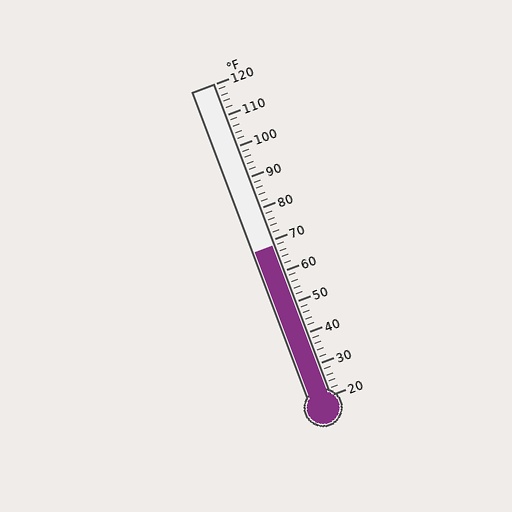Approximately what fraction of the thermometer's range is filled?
The thermometer is filled to approximately 50% of its range.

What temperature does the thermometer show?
The thermometer shows approximately 68°F.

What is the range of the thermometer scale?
The thermometer scale ranges from 20°F to 120°F.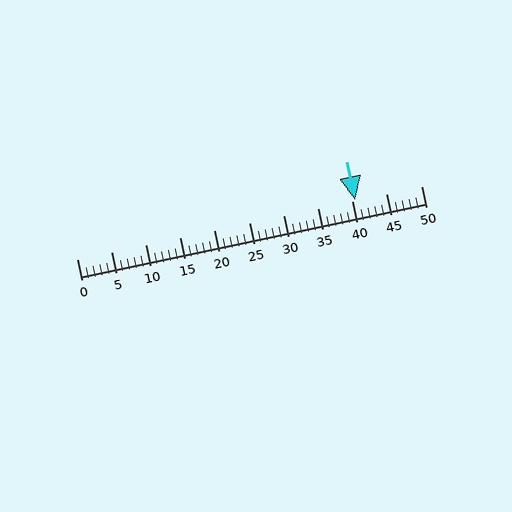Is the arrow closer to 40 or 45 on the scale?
The arrow is closer to 40.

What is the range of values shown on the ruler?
The ruler shows values from 0 to 50.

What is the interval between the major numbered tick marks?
The major tick marks are spaced 5 units apart.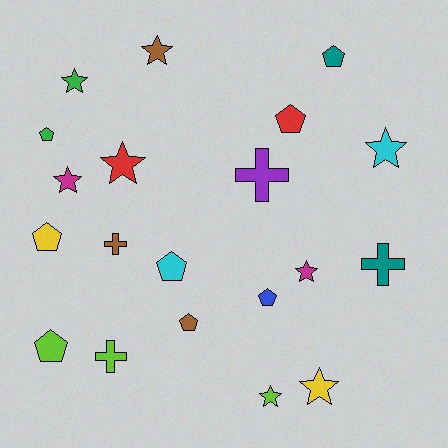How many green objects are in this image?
There are 2 green objects.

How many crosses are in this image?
There are 4 crosses.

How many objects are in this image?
There are 20 objects.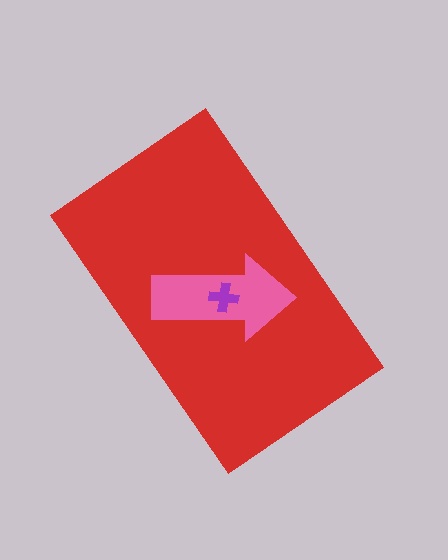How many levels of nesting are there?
3.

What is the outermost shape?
The red rectangle.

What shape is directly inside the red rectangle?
The pink arrow.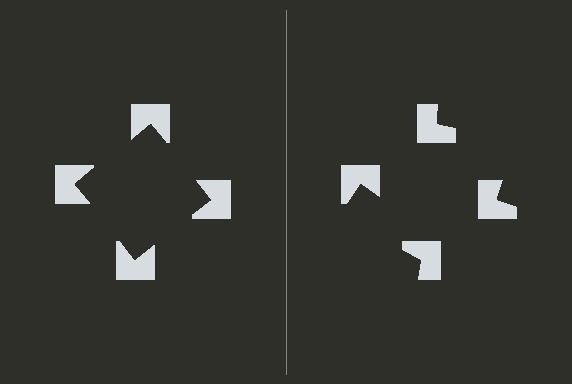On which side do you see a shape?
An illusory square appears on the left side. On the right side the wedge cuts are rotated, so no coherent shape forms.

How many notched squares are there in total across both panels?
8 — 4 on each side.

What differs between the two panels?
The notched squares are positioned identically on both sides; only the wedge orientations differ. On the left they align to a square; on the right they are misaligned.